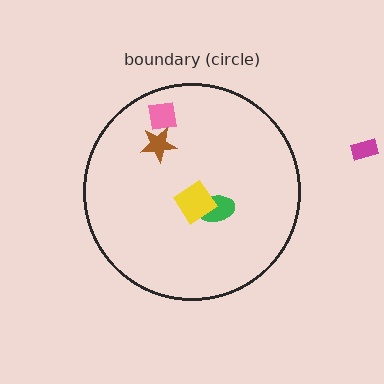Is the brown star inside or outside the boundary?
Inside.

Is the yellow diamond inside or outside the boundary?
Inside.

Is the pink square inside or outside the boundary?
Inside.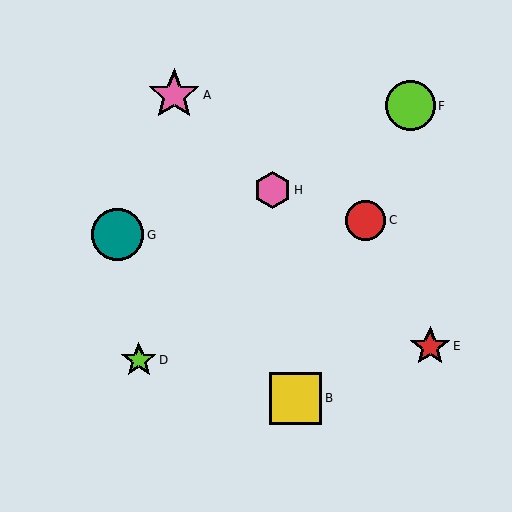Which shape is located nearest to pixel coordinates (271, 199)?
The pink hexagon (labeled H) at (272, 190) is nearest to that location.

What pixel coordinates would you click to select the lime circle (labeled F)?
Click at (410, 106) to select the lime circle F.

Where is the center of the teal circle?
The center of the teal circle is at (118, 235).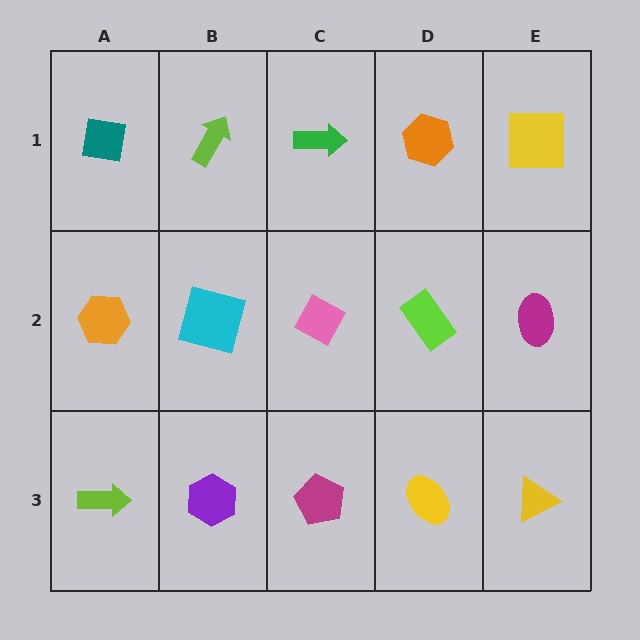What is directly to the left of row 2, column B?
An orange hexagon.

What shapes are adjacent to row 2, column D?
An orange hexagon (row 1, column D), a yellow ellipse (row 3, column D), a pink diamond (row 2, column C), a magenta ellipse (row 2, column E).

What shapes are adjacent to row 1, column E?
A magenta ellipse (row 2, column E), an orange hexagon (row 1, column D).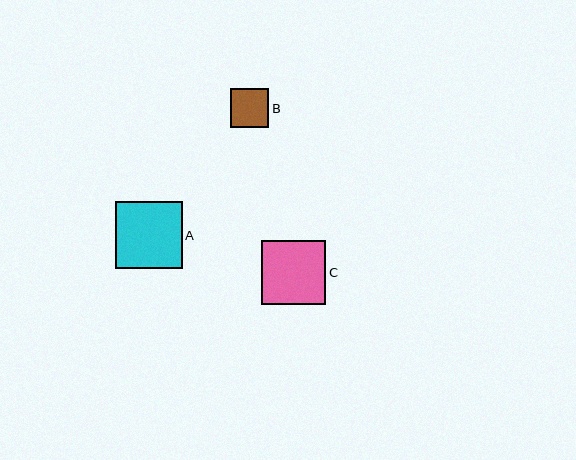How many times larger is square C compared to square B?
Square C is approximately 1.7 times the size of square B.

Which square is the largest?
Square A is the largest with a size of approximately 67 pixels.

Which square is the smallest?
Square B is the smallest with a size of approximately 38 pixels.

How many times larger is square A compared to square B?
Square A is approximately 1.8 times the size of square B.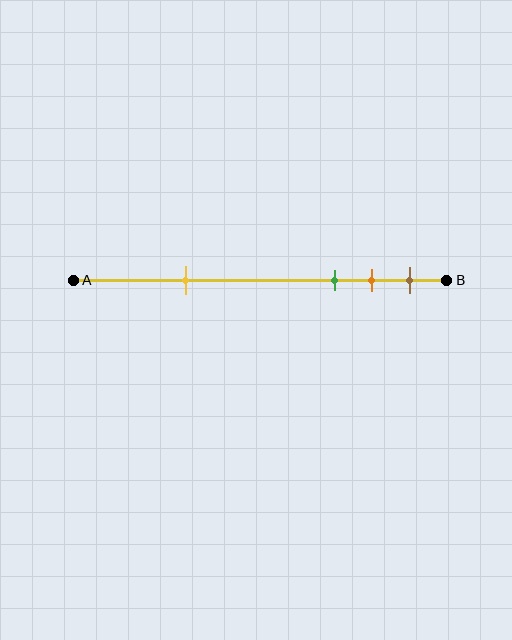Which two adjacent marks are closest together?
The orange and brown marks are the closest adjacent pair.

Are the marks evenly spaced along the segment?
No, the marks are not evenly spaced.